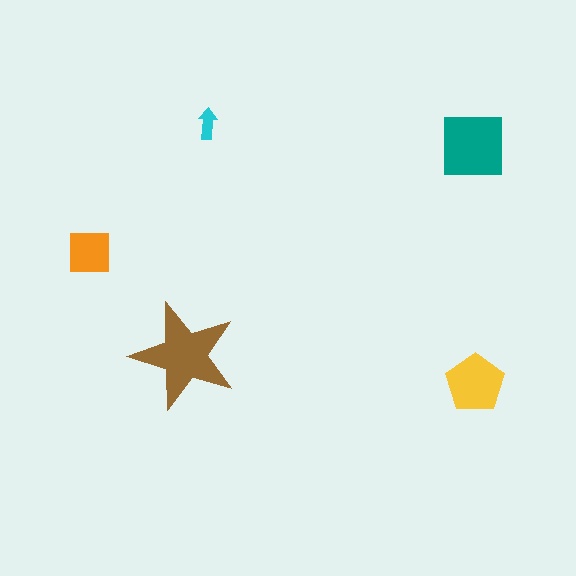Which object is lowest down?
The yellow pentagon is bottommost.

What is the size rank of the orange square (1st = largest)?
4th.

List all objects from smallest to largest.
The cyan arrow, the orange square, the yellow pentagon, the teal square, the brown star.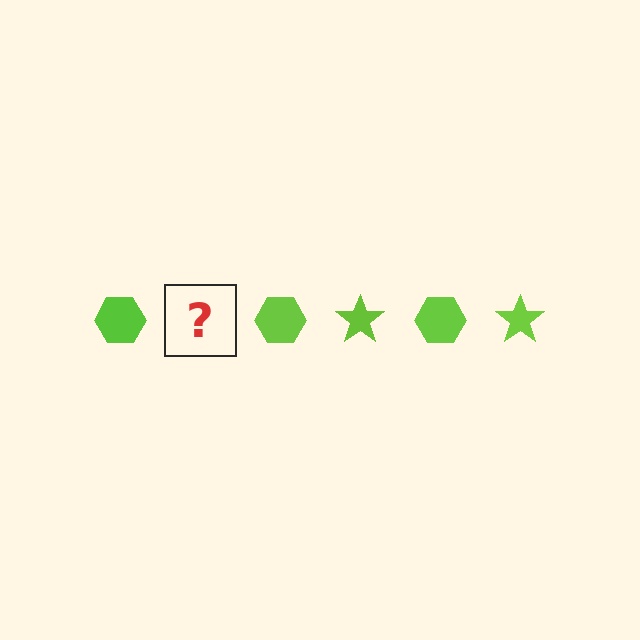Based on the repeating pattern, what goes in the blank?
The blank should be a lime star.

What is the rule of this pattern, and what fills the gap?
The rule is that the pattern cycles through hexagon, star shapes in lime. The gap should be filled with a lime star.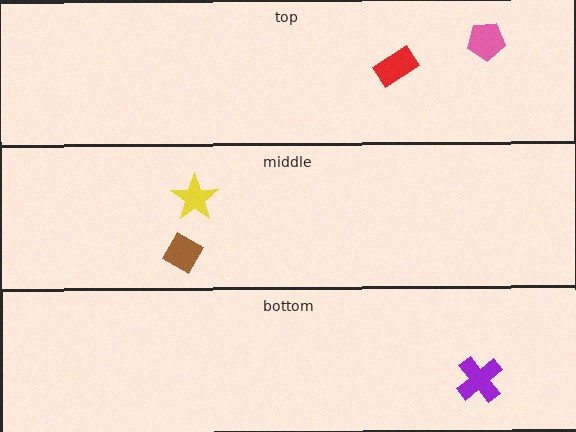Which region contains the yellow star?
The middle region.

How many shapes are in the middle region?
2.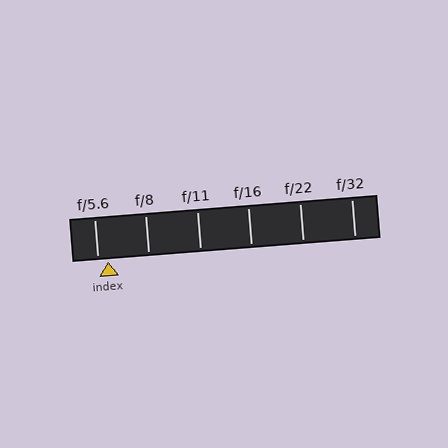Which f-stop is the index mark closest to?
The index mark is closest to f/5.6.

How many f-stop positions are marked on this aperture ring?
There are 6 f-stop positions marked.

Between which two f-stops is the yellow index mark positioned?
The index mark is between f/5.6 and f/8.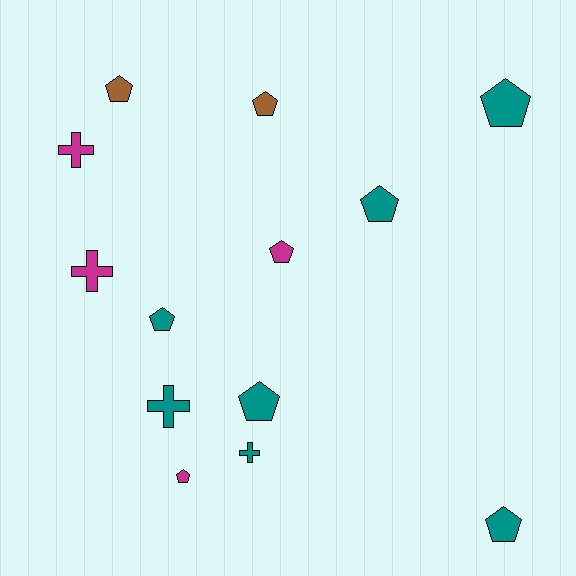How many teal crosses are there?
There are 2 teal crosses.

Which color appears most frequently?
Teal, with 7 objects.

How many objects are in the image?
There are 13 objects.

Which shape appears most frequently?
Pentagon, with 9 objects.